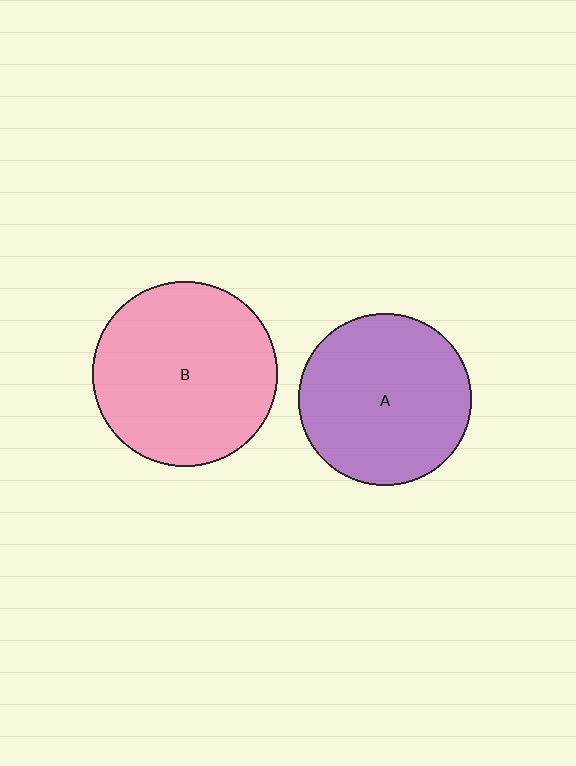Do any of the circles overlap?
No, none of the circles overlap.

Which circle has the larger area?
Circle B (pink).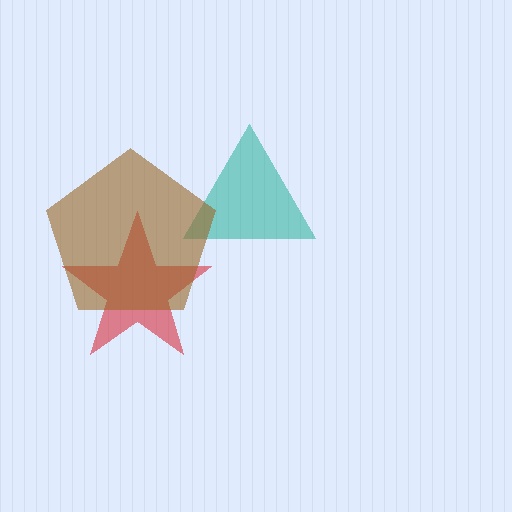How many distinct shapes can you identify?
There are 3 distinct shapes: a red star, a teal triangle, a brown pentagon.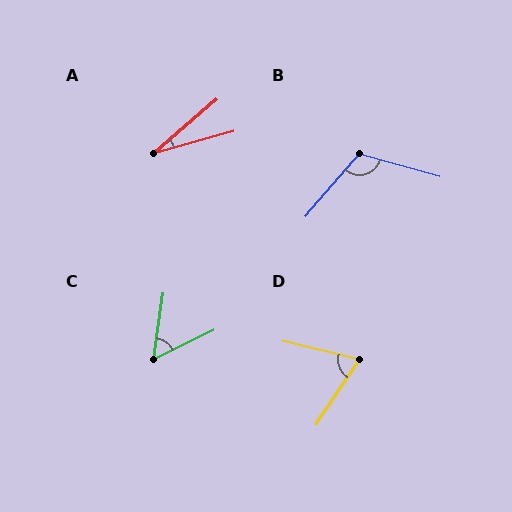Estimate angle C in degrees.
Approximately 57 degrees.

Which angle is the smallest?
A, at approximately 25 degrees.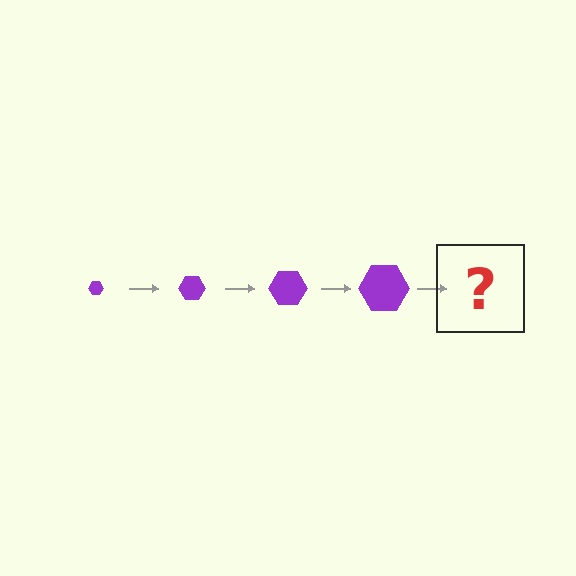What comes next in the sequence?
The next element should be a purple hexagon, larger than the previous one.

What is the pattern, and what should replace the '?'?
The pattern is that the hexagon gets progressively larger each step. The '?' should be a purple hexagon, larger than the previous one.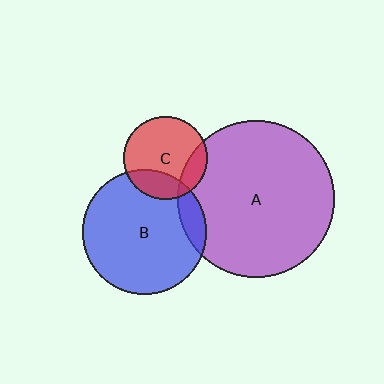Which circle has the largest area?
Circle A (purple).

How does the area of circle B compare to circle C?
Approximately 2.2 times.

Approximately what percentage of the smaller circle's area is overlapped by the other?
Approximately 15%.